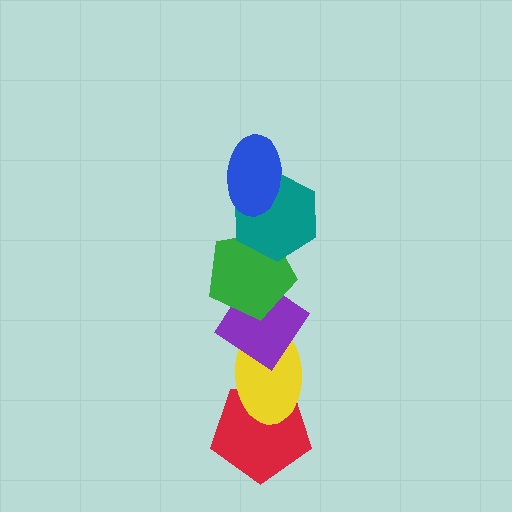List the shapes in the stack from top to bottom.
From top to bottom: the blue ellipse, the teal hexagon, the green pentagon, the purple diamond, the yellow ellipse, the red pentagon.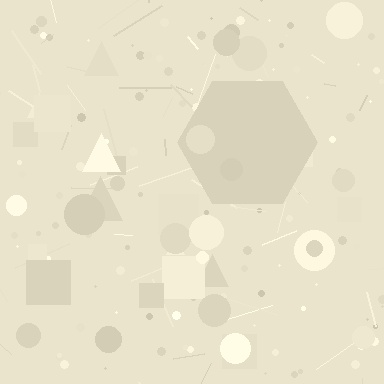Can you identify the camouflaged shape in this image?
The camouflaged shape is a hexagon.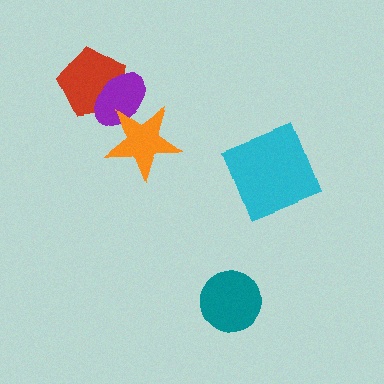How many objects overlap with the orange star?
1 object overlaps with the orange star.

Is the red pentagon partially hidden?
Yes, it is partially covered by another shape.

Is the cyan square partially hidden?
No, no other shape covers it.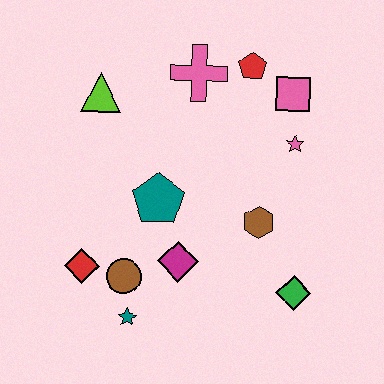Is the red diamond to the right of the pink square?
No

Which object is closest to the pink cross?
The red pentagon is closest to the pink cross.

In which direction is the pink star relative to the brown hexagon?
The pink star is above the brown hexagon.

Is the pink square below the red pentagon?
Yes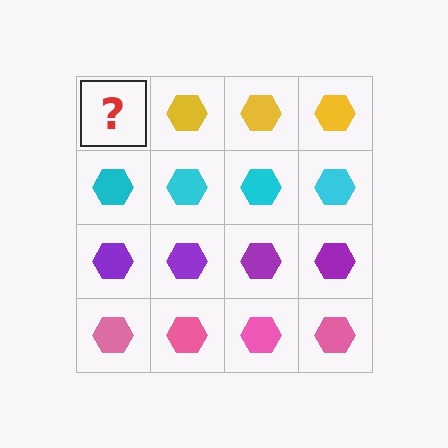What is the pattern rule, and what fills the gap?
The rule is that each row has a consistent color. The gap should be filled with a yellow hexagon.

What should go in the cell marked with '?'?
The missing cell should contain a yellow hexagon.